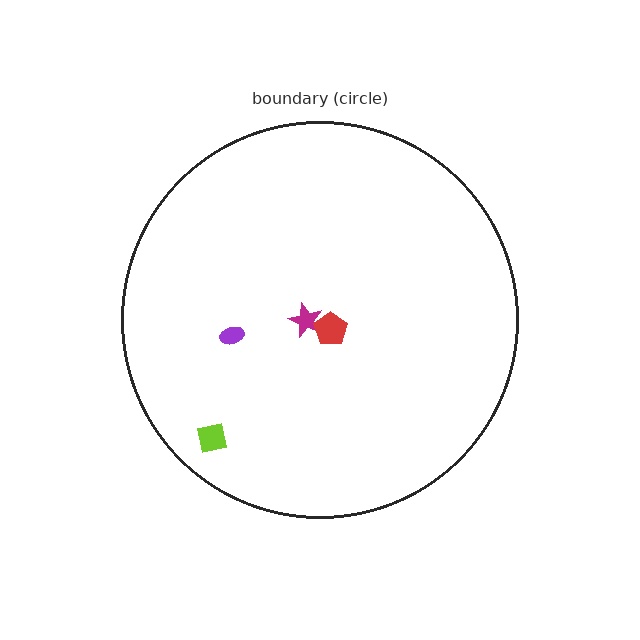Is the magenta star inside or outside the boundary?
Inside.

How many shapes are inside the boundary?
4 inside, 0 outside.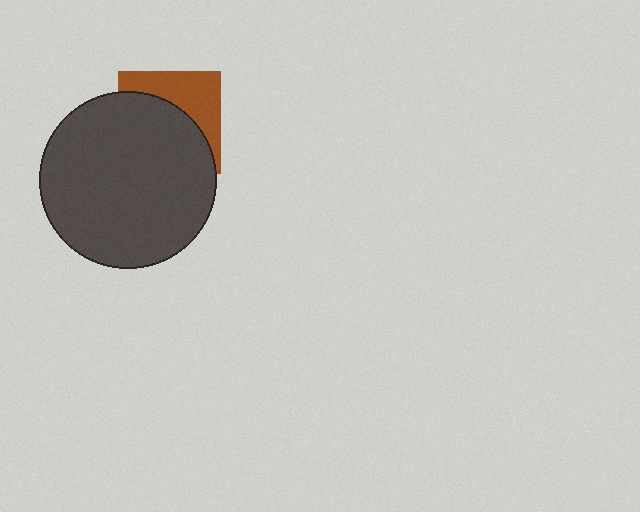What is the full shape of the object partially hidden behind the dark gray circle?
The partially hidden object is a brown square.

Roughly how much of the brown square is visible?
A small part of it is visible (roughly 39%).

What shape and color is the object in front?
The object in front is a dark gray circle.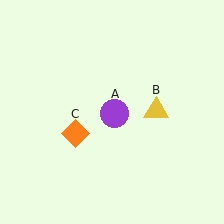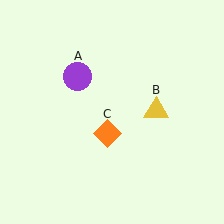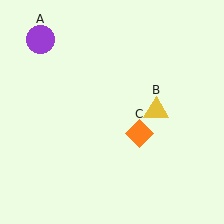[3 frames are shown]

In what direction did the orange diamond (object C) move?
The orange diamond (object C) moved right.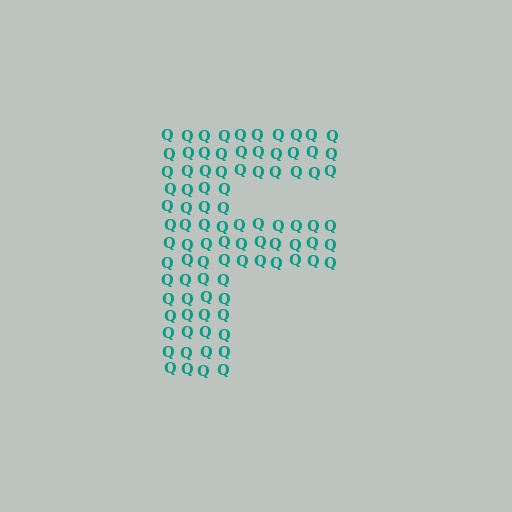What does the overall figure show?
The overall figure shows the letter F.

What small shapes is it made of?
It is made of small letter Q's.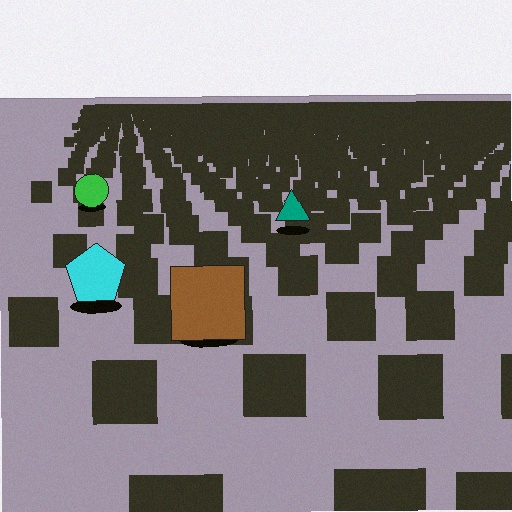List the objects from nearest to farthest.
From nearest to farthest: the brown square, the cyan pentagon, the teal triangle, the green circle.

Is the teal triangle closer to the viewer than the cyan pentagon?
No. The cyan pentagon is closer — you can tell from the texture gradient: the ground texture is coarser near it.